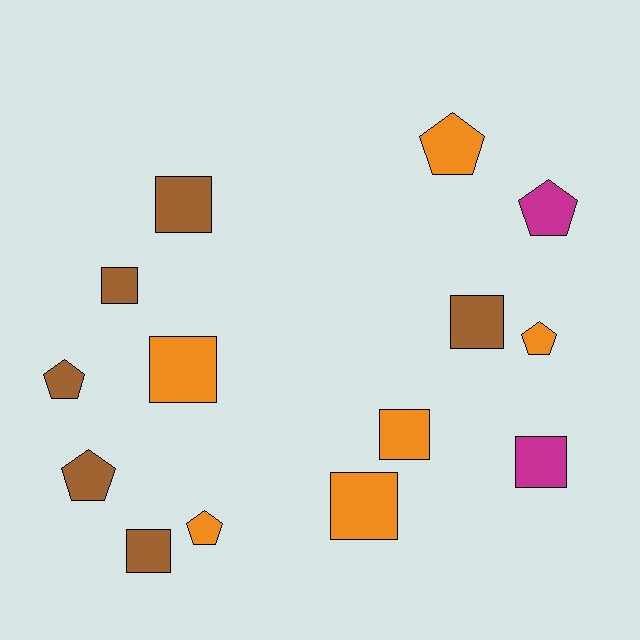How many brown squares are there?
There are 4 brown squares.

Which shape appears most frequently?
Square, with 8 objects.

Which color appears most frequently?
Brown, with 6 objects.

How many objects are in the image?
There are 14 objects.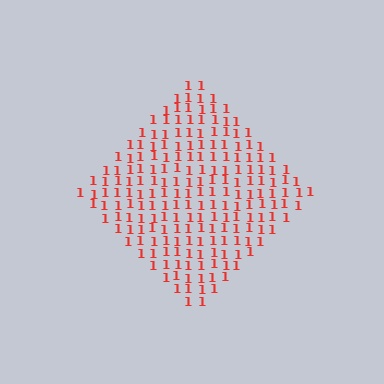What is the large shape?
The large shape is a diamond.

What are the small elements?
The small elements are digit 1's.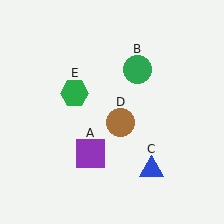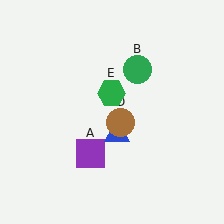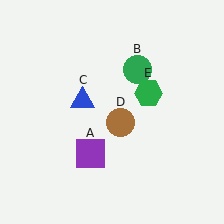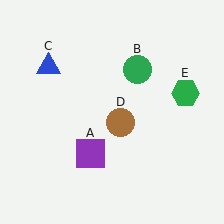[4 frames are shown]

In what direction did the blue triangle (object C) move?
The blue triangle (object C) moved up and to the left.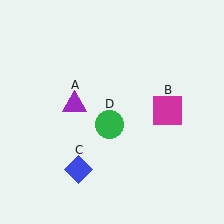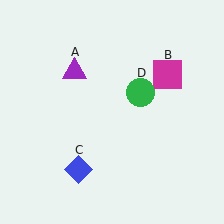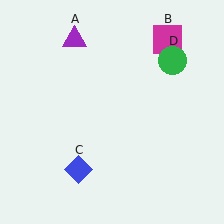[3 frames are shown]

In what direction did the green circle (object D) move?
The green circle (object D) moved up and to the right.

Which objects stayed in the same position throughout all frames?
Blue diamond (object C) remained stationary.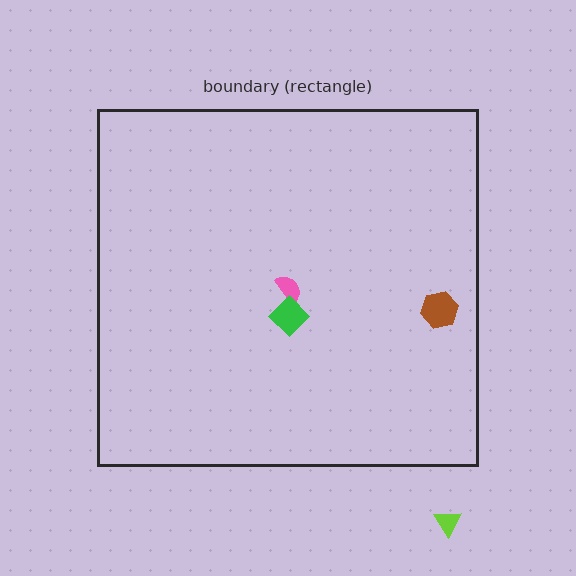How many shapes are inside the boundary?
3 inside, 1 outside.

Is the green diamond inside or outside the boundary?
Inside.